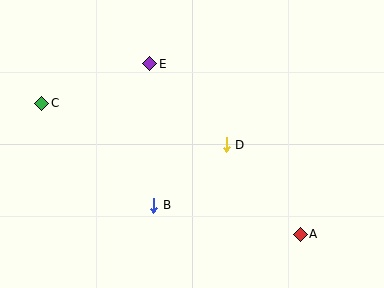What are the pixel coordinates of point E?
Point E is at (150, 64).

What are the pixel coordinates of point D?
Point D is at (226, 145).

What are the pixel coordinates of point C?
Point C is at (42, 103).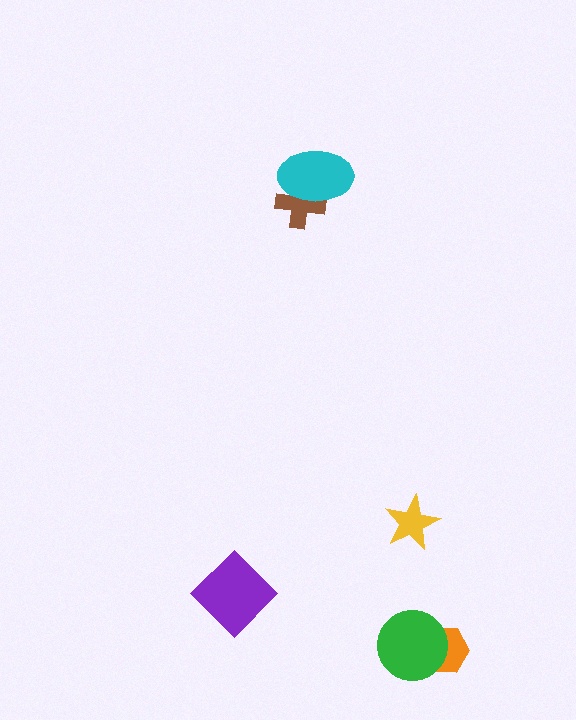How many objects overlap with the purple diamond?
0 objects overlap with the purple diamond.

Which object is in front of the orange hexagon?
The green circle is in front of the orange hexagon.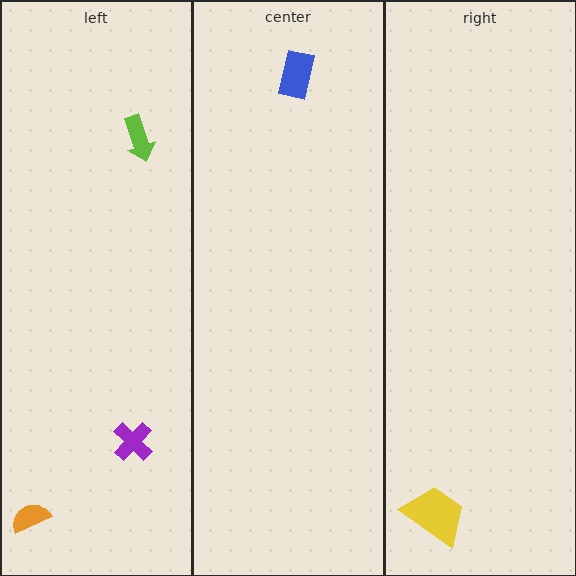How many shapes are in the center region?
1.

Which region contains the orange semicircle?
The left region.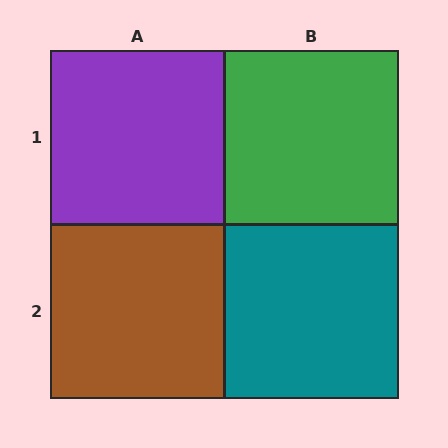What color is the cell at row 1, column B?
Green.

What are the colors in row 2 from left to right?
Brown, teal.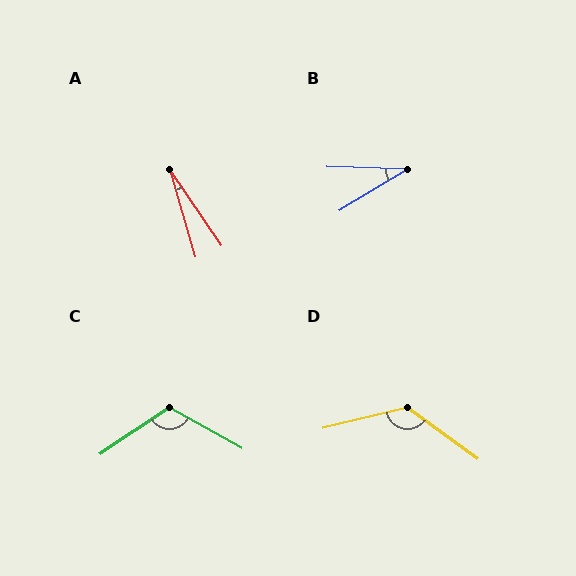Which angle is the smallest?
A, at approximately 18 degrees.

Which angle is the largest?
D, at approximately 130 degrees.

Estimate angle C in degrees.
Approximately 117 degrees.